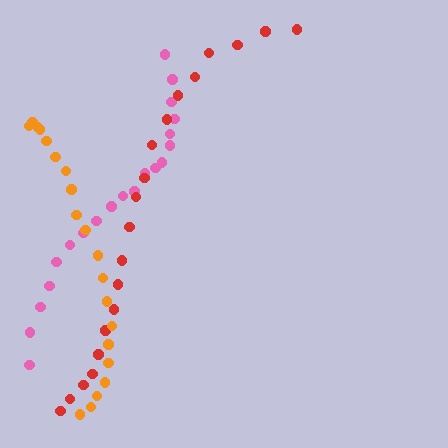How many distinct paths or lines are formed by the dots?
There are 3 distinct paths.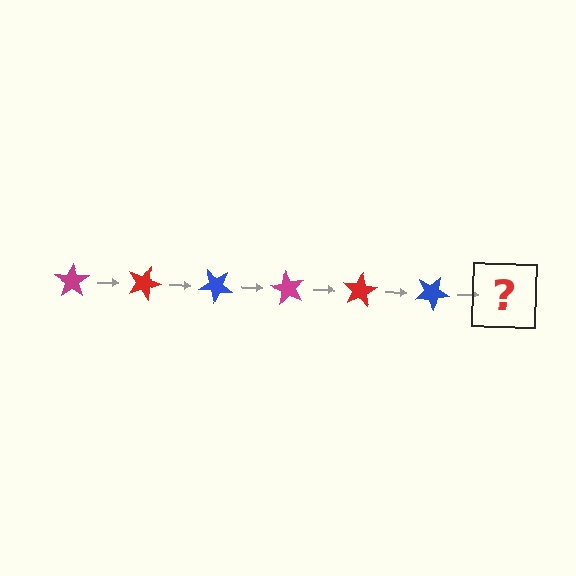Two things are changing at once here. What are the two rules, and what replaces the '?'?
The two rules are that it rotates 20 degrees each step and the color cycles through magenta, red, and blue. The '?' should be a magenta star, rotated 120 degrees from the start.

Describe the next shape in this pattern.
It should be a magenta star, rotated 120 degrees from the start.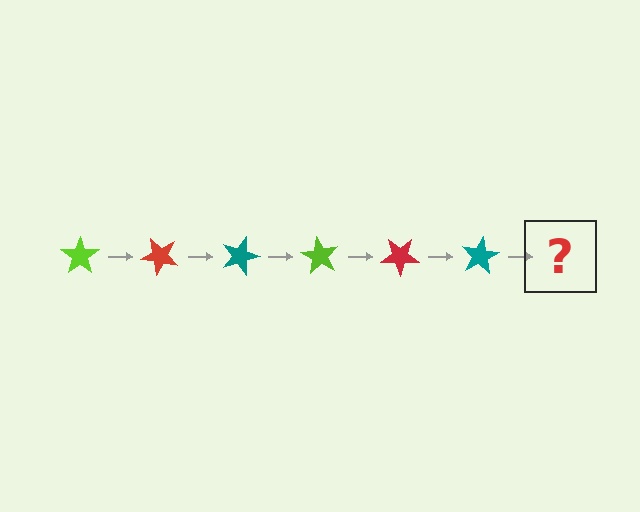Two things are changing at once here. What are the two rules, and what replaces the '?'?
The two rules are that it rotates 45 degrees each step and the color cycles through lime, red, and teal. The '?' should be a lime star, rotated 270 degrees from the start.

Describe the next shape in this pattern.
It should be a lime star, rotated 270 degrees from the start.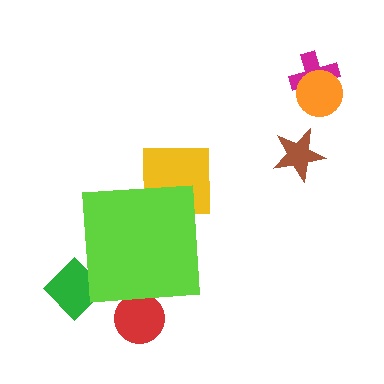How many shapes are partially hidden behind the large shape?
3 shapes are partially hidden.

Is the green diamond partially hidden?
Yes, the green diamond is partially hidden behind the lime square.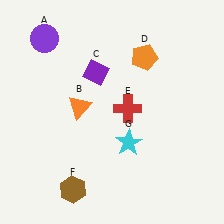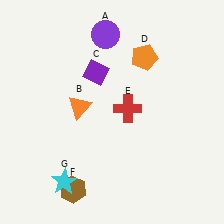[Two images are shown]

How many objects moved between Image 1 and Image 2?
2 objects moved between the two images.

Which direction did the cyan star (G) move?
The cyan star (G) moved left.